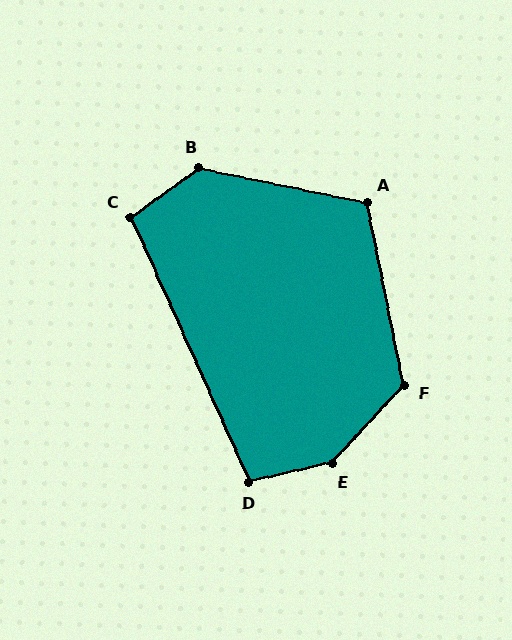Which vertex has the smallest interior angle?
D, at approximately 101 degrees.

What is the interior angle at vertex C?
Approximately 102 degrees (obtuse).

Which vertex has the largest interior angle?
E, at approximately 146 degrees.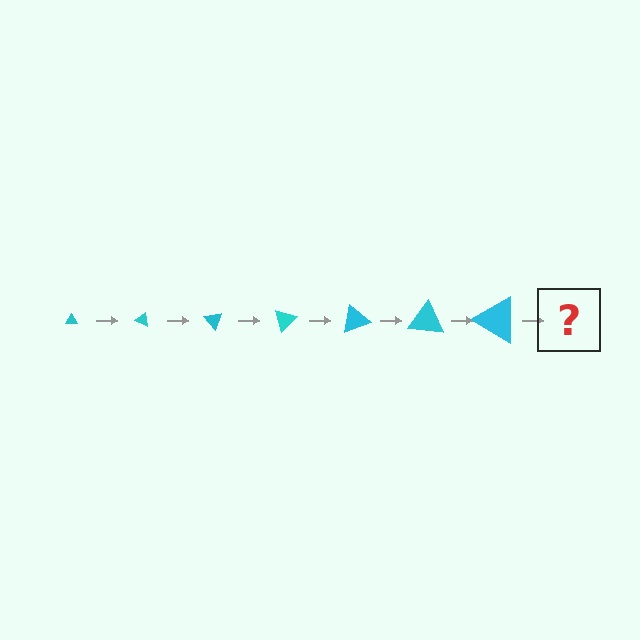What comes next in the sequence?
The next element should be a triangle, larger than the previous one and rotated 175 degrees from the start.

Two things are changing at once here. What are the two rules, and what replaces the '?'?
The two rules are that the triangle grows larger each step and it rotates 25 degrees each step. The '?' should be a triangle, larger than the previous one and rotated 175 degrees from the start.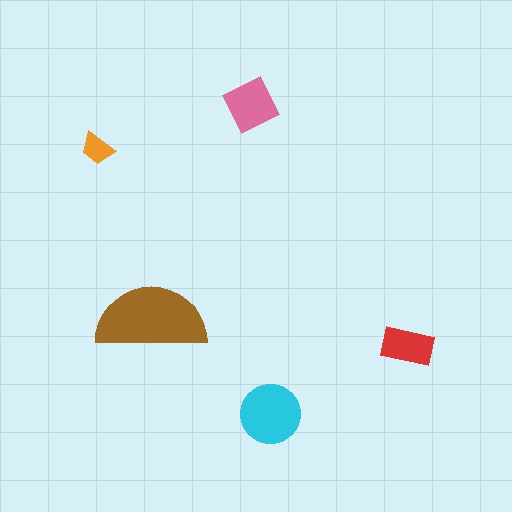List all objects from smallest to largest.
The orange trapezoid, the red rectangle, the pink square, the cyan circle, the brown semicircle.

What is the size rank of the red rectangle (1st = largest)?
4th.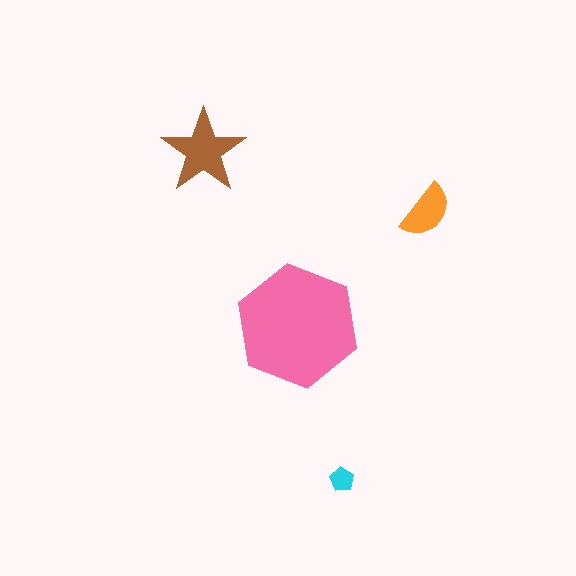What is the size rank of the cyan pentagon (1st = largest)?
4th.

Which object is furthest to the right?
The orange semicircle is rightmost.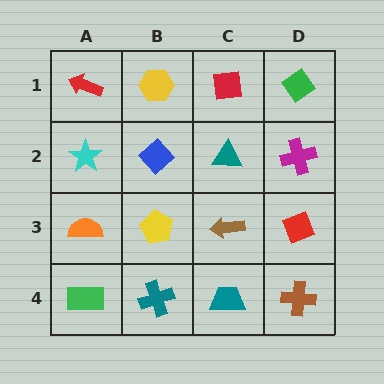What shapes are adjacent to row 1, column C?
A teal triangle (row 2, column C), a yellow hexagon (row 1, column B), a green diamond (row 1, column D).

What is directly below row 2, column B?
A yellow pentagon.